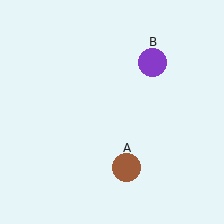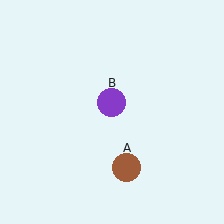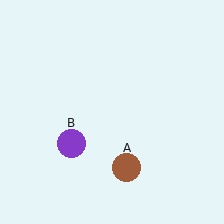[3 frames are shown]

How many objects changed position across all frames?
1 object changed position: purple circle (object B).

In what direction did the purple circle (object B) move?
The purple circle (object B) moved down and to the left.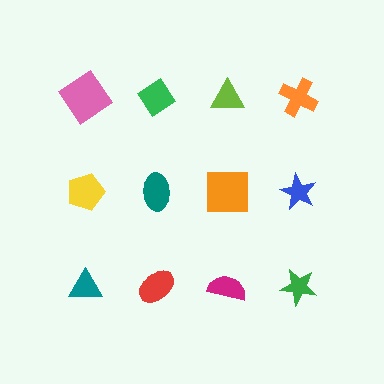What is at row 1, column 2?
A green diamond.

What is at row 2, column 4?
A blue star.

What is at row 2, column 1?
A yellow pentagon.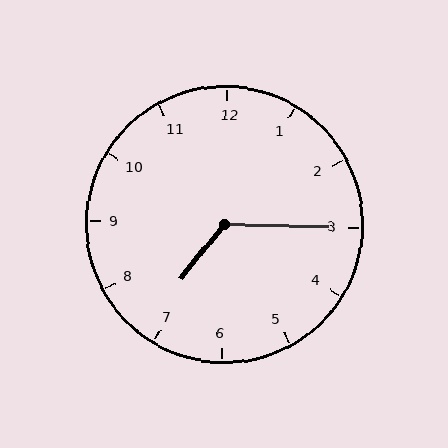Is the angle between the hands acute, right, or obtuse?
It is obtuse.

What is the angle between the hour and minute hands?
Approximately 128 degrees.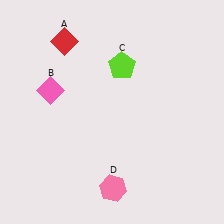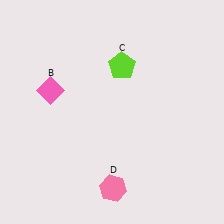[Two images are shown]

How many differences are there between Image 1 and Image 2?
There is 1 difference between the two images.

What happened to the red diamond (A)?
The red diamond (A) was removed in Image 2. It was in the top-left area of Image 1.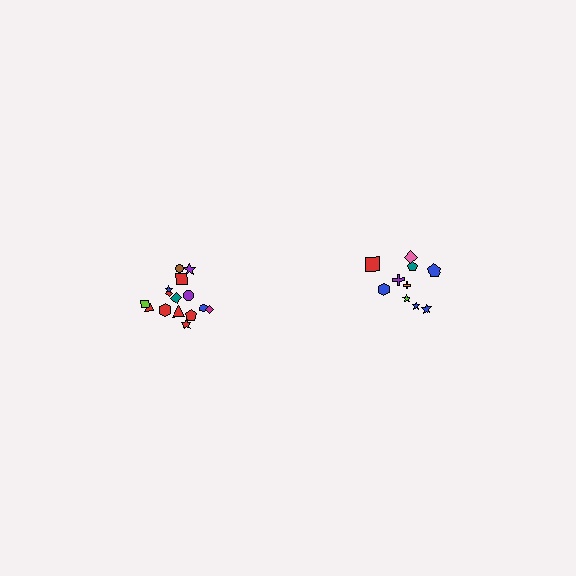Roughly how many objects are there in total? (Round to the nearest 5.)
Roughly 25 objects in total.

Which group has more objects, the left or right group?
The left group.